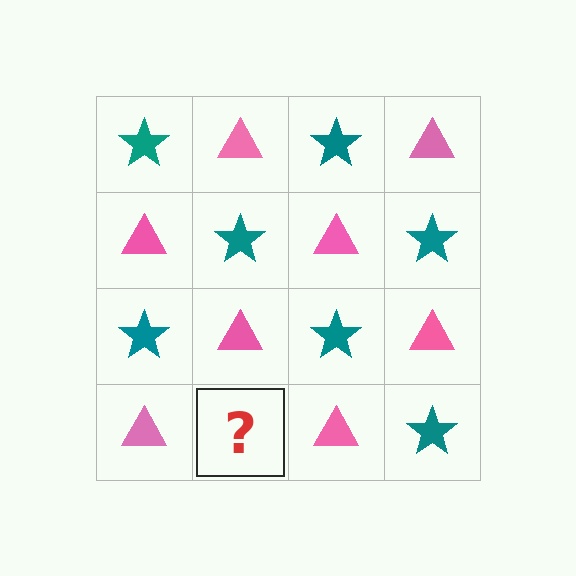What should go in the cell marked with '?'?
The missing cell should contain a teal star.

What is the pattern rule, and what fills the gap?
The rule is that it alternates teal star and pink triangle in a checkerboard pattern. The gap should be filled with a teal star.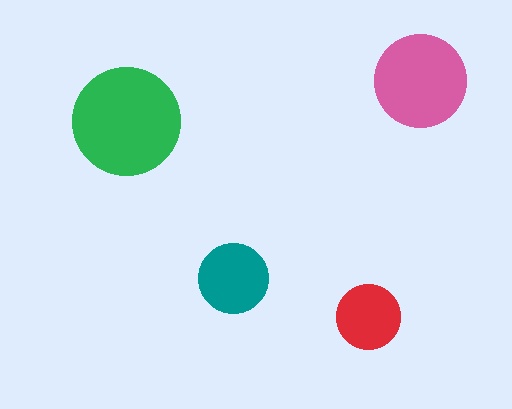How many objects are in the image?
There are 4 objects in the image.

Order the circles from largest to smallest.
the green one, the pink one, the teal one, the red one.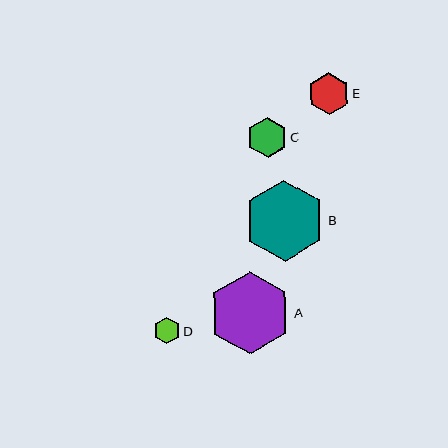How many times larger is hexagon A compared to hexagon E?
Hexagon A is approximately 2.0 times the size of hexagon E.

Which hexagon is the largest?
Hexagon A is the largest with a size of approximately 82 pixels.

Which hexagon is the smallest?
Hexagon D is the smallest with a size of approximately 27 pixels.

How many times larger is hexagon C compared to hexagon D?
Hexagon C is approximately 1.5 times the size of hexagon D.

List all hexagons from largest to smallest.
From largest to smallest: A, B, E, C, D.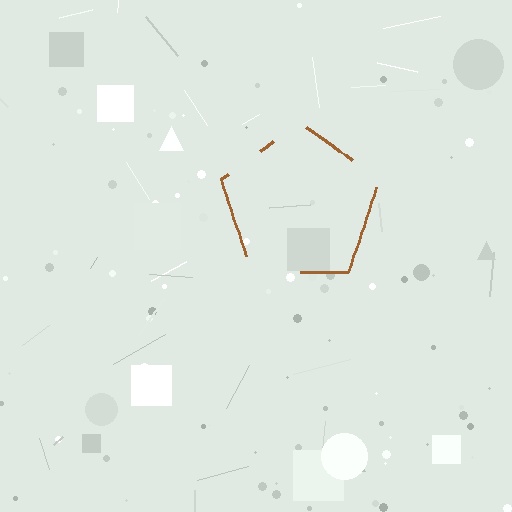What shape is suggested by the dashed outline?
The dashed outline suggests a pentagon.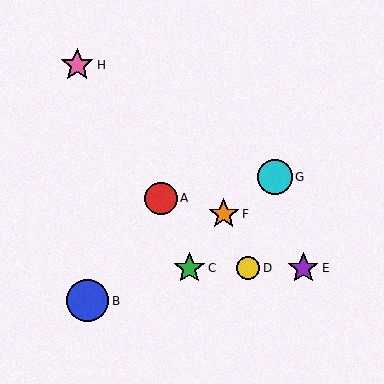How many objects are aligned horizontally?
3 objects (C, D, E) are aligned horizontally.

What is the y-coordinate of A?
Object A is at y≈199.